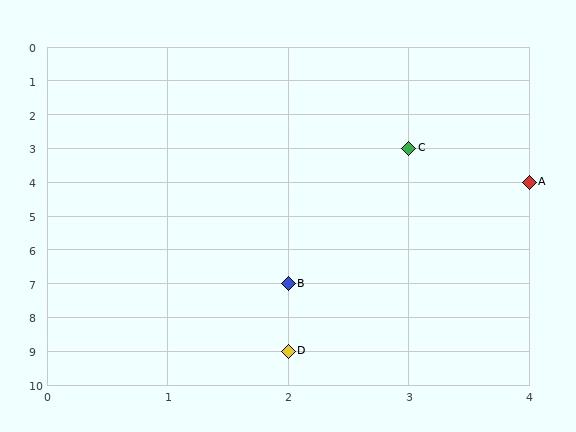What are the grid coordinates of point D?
Point D is at grid coordinates (2, 9).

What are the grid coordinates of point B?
Point B is at grid coordinates (2, 7).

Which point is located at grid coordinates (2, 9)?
Point D is at (2, 9).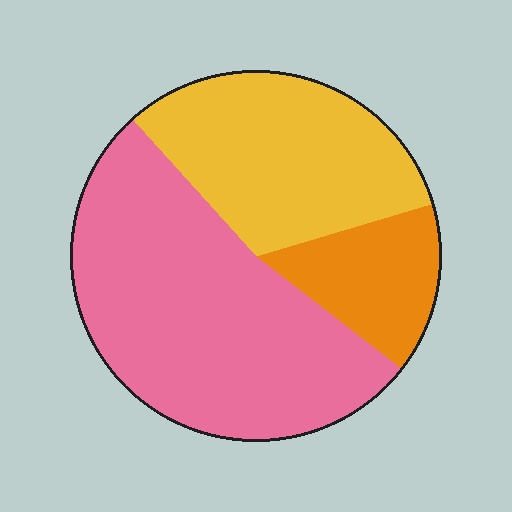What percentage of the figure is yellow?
Yellow takes up about one third (1/3) of the figure.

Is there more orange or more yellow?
Yellow.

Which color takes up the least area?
Orange, at roughly 15%.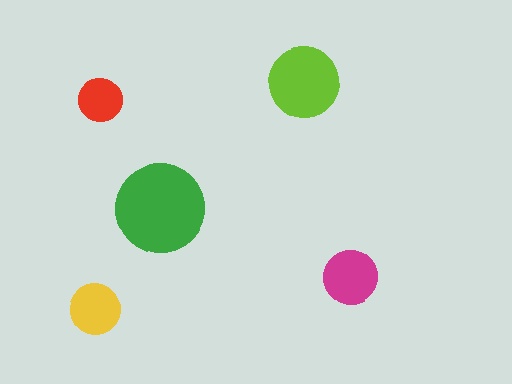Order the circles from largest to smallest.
the green one, the lime one, the magenta one, the yellow one, the red one.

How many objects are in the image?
There are 5 objects in the image.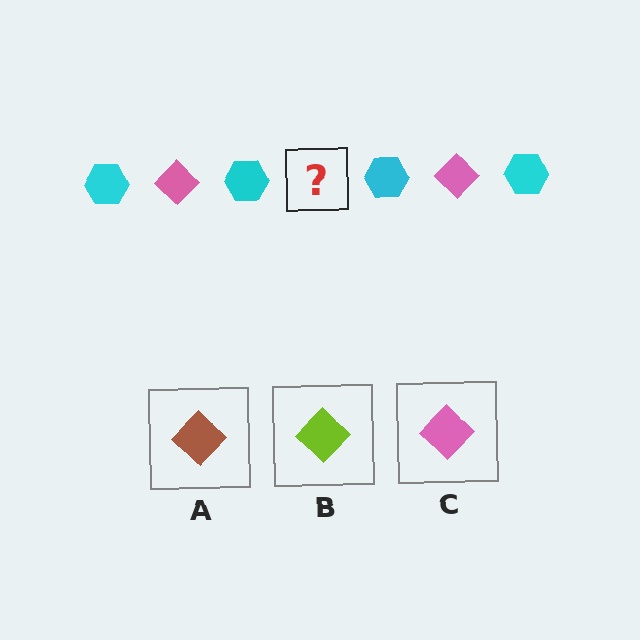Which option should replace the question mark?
Option C.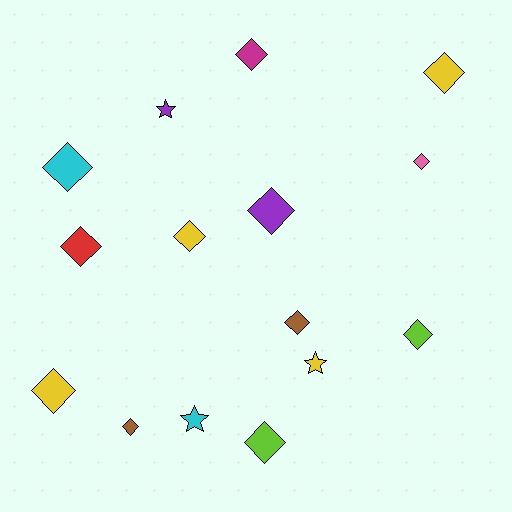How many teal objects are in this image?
There are no teal objects.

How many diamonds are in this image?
There are 12 diamonds.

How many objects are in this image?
There are 15 objects.